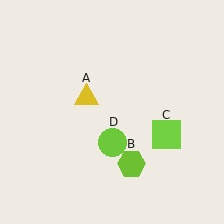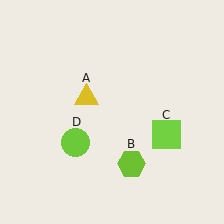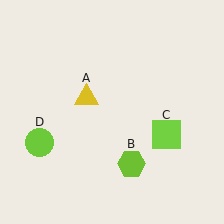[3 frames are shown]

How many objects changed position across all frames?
1 object changed position: lime circle (object D).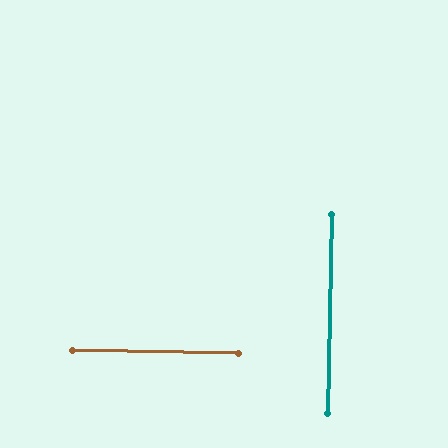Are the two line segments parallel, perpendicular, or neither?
Perpendicular — they meet at approximately 90°.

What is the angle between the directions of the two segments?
Approximately 90 degrees.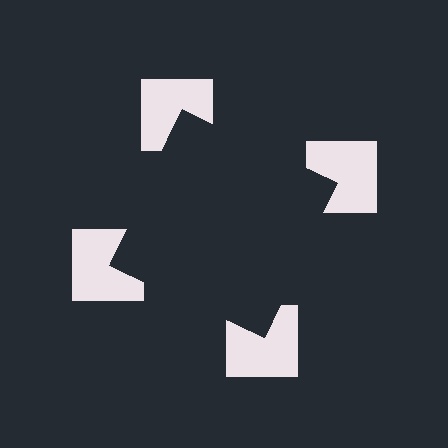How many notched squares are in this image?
There are 4 — one at each vertex of the illusory square.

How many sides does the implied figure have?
4 sides.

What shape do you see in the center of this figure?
An illusory square — its edges are inferred from the aligned wedge cuts in the notched squares, not physically drawn.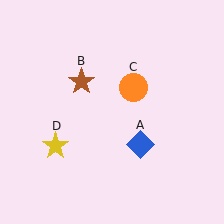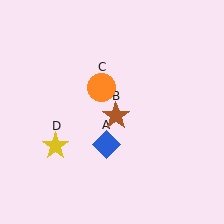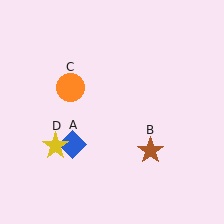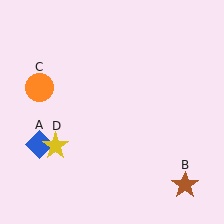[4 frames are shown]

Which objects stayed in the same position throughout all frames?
Yellow star (object D) remained stationary.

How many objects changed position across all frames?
3 objects changed position: blue diamond (object A), brown star (object B), orange circle (object C).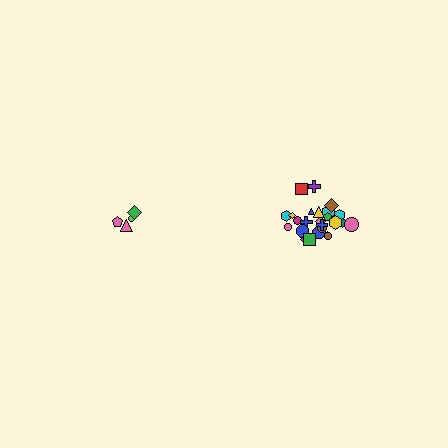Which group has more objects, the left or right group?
The right group.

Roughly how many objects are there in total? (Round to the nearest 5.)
Roughly 30 objects in total.